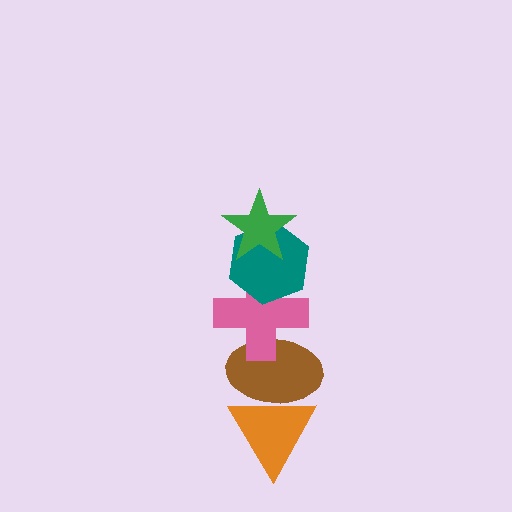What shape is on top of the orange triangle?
The brown ellipse is on top of the orange triangle.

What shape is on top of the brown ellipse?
The pink cross is on top of the brown ellipse.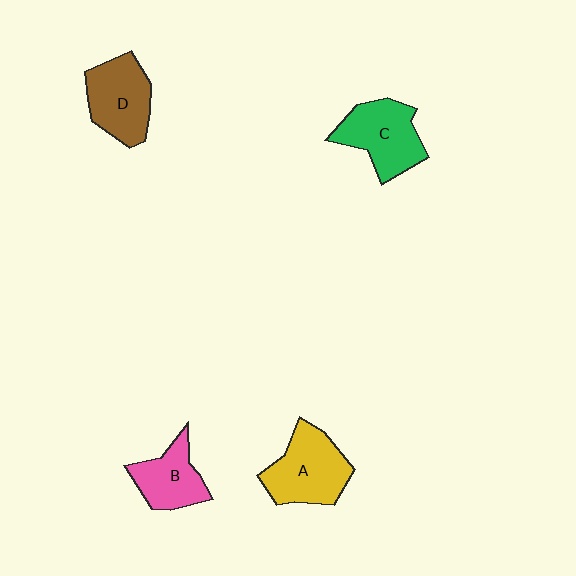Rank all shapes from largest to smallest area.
From largest to smallest: A (yellow), C (green), D (brown), B (pink).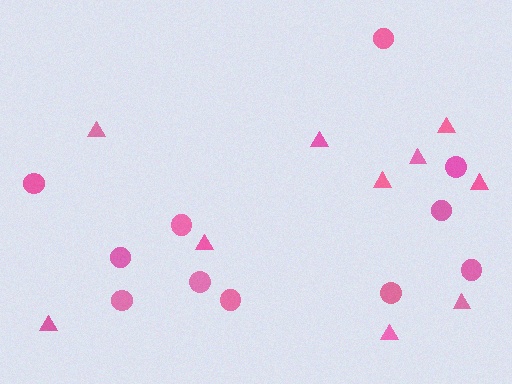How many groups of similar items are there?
There are 2 groups: one group of triangles (10) and one group of circles (11).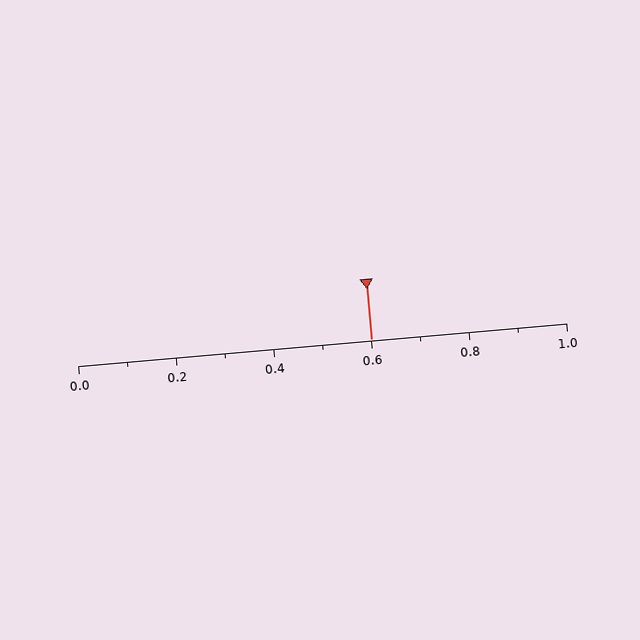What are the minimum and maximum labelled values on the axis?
The axis runs from 0.0 to 1.0.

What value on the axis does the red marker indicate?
The marker indicates approximately 0.6.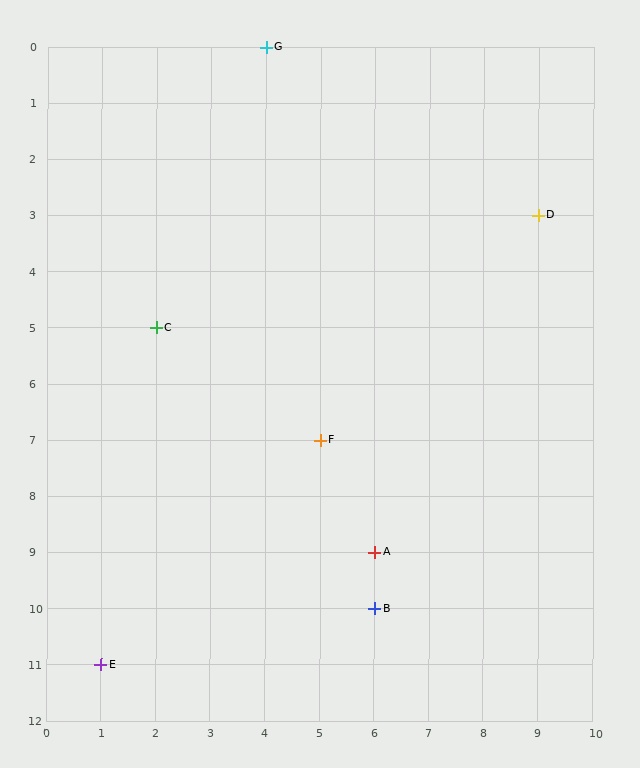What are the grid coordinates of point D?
Point D is at grid coordinates (9, 3).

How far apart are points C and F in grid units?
Points C and F are 3 columns and 2 rows apart (about 3.6 grid units diagonally).